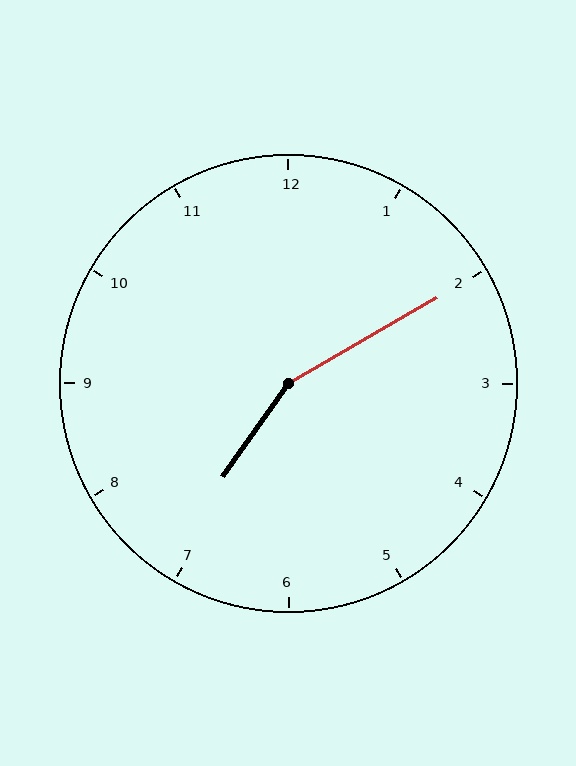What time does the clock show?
7:10.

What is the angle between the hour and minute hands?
Approximately 155 degrees.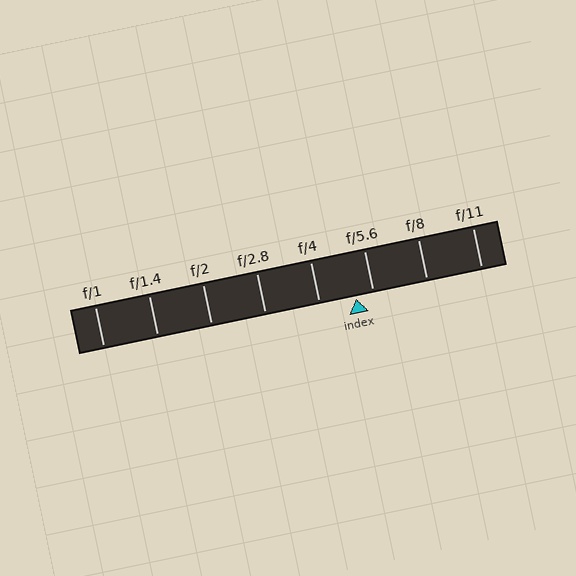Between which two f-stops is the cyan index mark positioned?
The index mark is between f/4 and f/5.6.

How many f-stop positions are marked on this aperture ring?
There are 8 f-stop positions marked.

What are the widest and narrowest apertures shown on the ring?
The widest aperture shown is f/1 and the narrowest is f/11.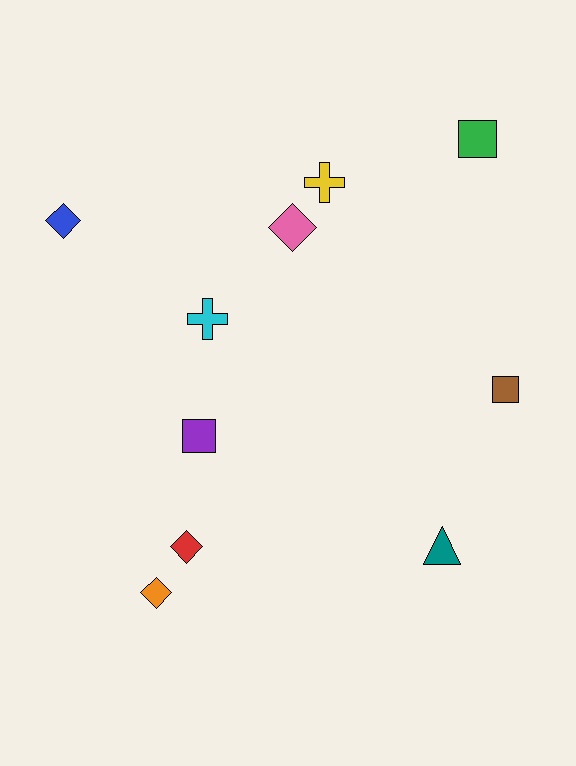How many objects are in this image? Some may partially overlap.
There are 10 objects.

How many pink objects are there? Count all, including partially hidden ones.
There is 1 pink object.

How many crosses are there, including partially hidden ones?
There are 2 crosses.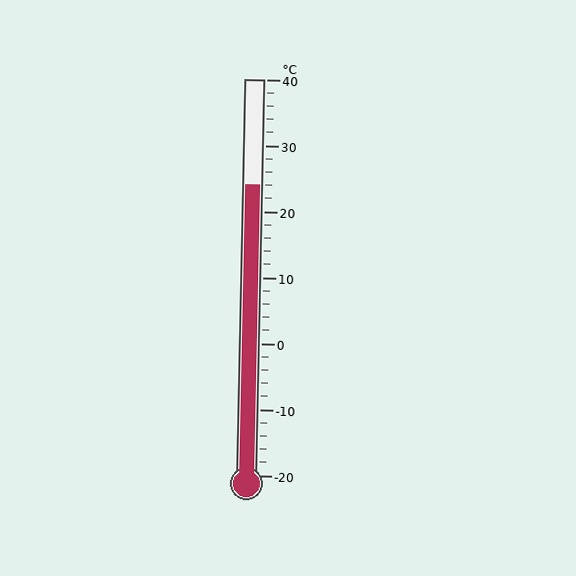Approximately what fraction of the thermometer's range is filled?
The thermometer is filled to approximately 75% of its range.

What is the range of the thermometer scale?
The thermometer scale ranges from -20°C to 40°C.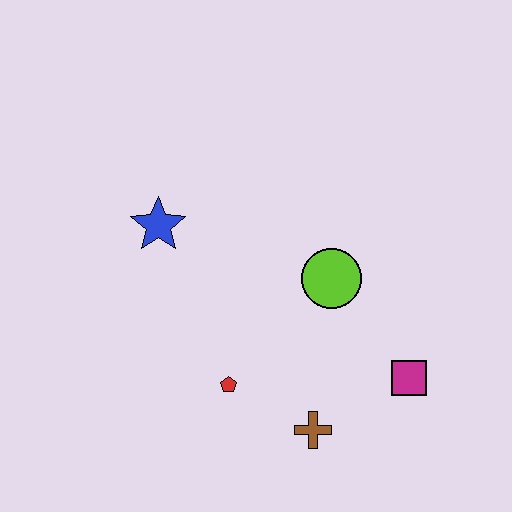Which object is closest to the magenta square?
The brown cross is closest to the magenta square.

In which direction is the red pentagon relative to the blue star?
The red pentagon is below the blue star.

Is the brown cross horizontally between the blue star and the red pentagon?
No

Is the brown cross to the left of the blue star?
No